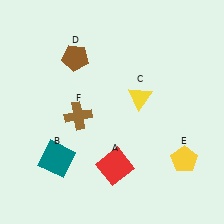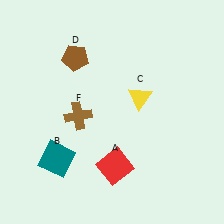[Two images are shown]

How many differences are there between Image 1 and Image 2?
There is 1 difference between the two images.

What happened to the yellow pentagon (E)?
The yellow pentagon (E) was removed in Image 2. It was in the bottom-right area of Image 1.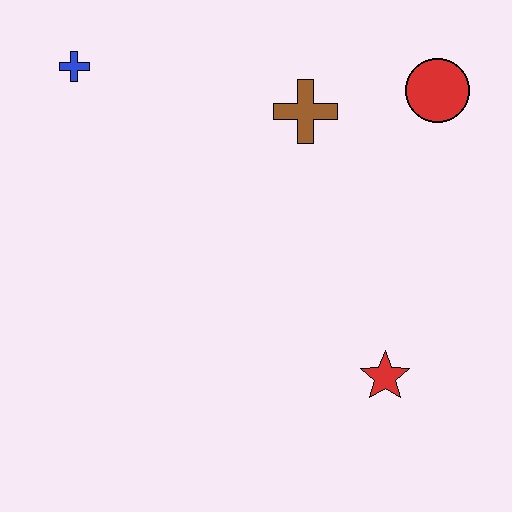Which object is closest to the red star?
The brown cross is closest to the red star.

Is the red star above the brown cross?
No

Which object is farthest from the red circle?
The blue cross is farthest from the red circle.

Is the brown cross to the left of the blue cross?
No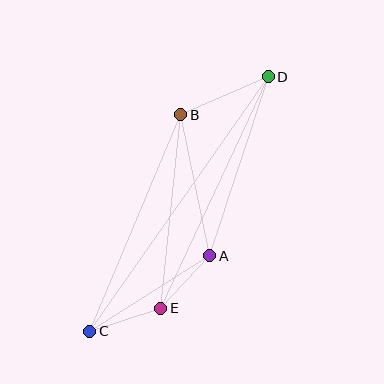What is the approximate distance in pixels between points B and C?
The distance between B and C is approximately 235 pixels.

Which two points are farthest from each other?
Points C and D are farthest from each other.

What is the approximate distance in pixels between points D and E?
The distance between D and E is approximately 256 pixels.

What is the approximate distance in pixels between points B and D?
The distance between B and D is approximately 96 pixels.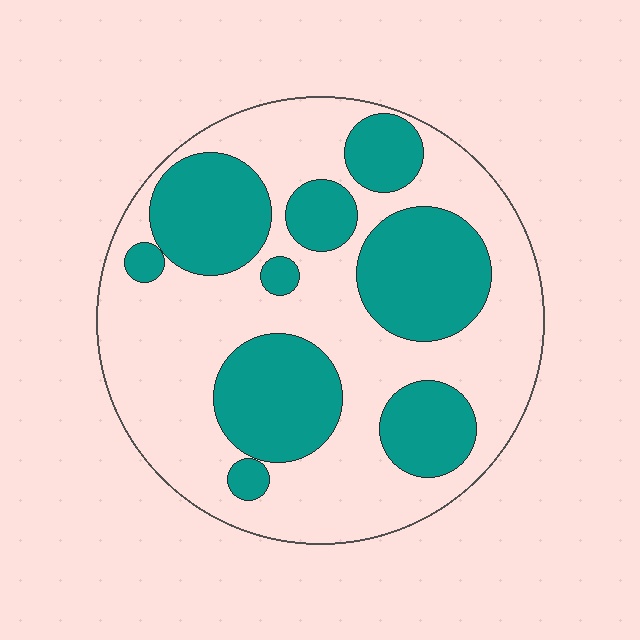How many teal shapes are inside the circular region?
9.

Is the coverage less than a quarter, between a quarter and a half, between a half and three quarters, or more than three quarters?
Between a quarter and a half.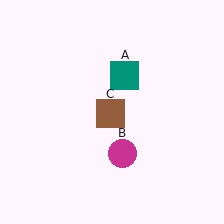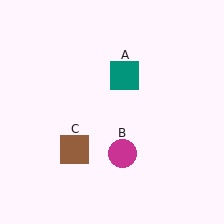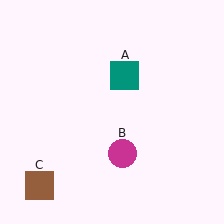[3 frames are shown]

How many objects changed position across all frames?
1 object changed position: brown square (object C).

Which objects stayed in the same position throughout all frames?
Teal square (object A) and magenta circle (object B) remained stationary.